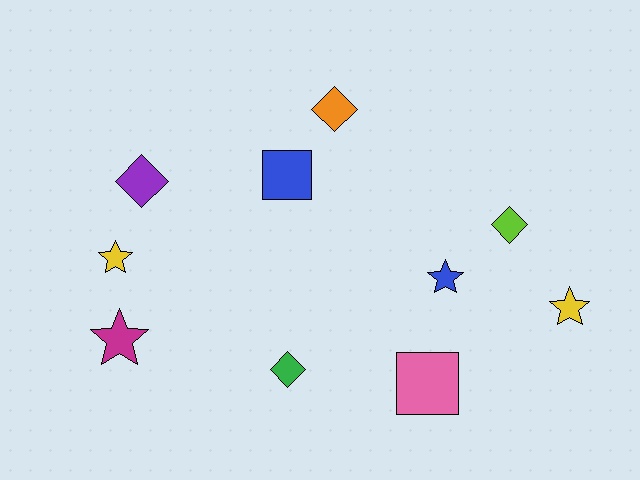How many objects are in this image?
There are 10 objects.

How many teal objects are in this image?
There are no teal objects.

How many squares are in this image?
There are 2 squares.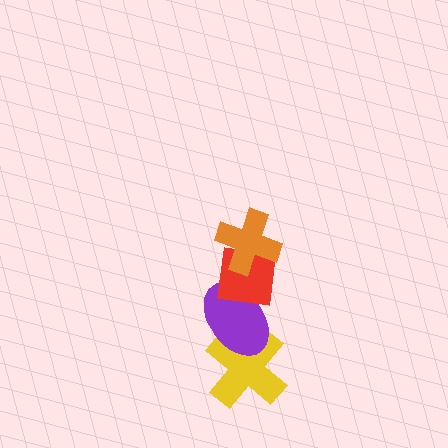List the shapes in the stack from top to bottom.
From top to bottom: the orange cross, the red square, the purple ellipse, the yellow cross.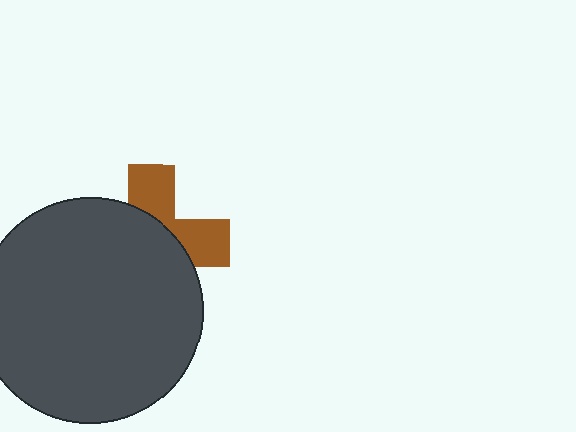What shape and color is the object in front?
The object in front is a dark gray circle.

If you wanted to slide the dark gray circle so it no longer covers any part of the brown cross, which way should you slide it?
Slide it toward the lower-left — that is the most direct way to separate the two shapes.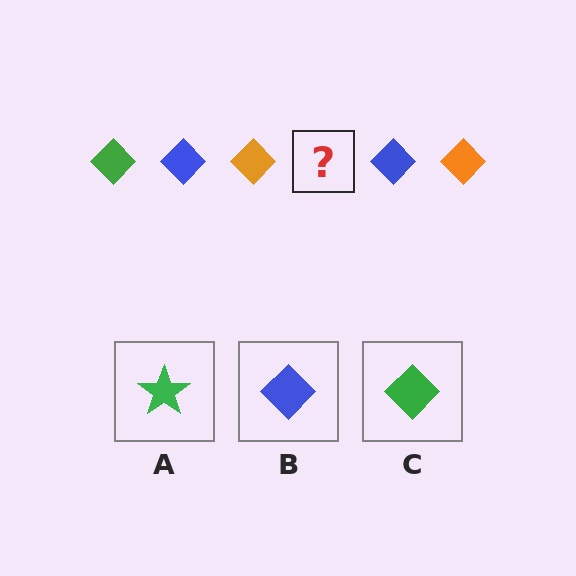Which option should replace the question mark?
Option C.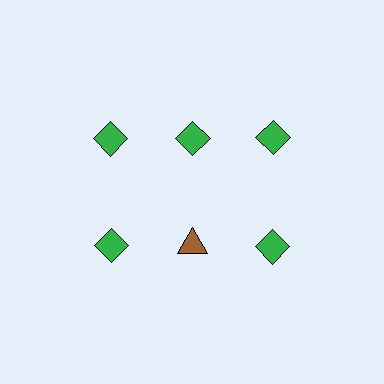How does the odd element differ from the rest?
It differs in both color (brown instead of green) and shape (triangle instead of diamond).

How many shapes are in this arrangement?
There are 6 shapes arranged in a grid pattern.